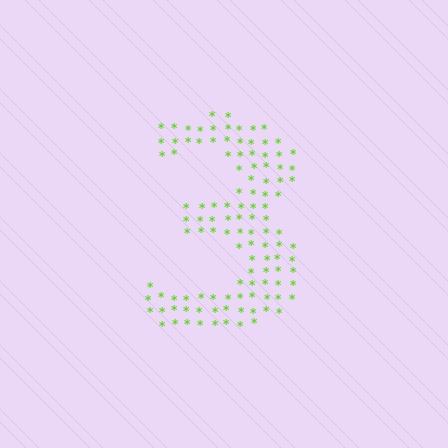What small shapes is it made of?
It is made of small asterisks.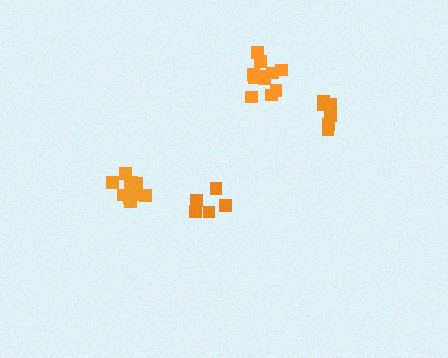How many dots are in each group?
Group 1: 11 dots, Group 2: 6 dots, Group 3: 11 dots, Group 4: 5 dots (33 total).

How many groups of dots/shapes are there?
There are 4 groups.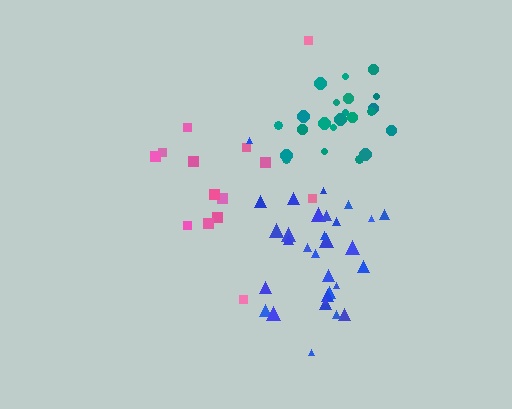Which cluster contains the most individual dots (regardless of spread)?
Blue (31).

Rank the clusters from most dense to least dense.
teal, blue, pink.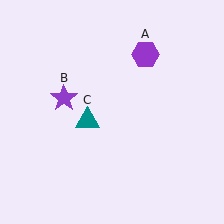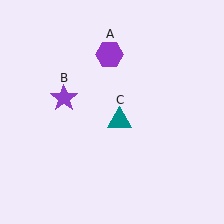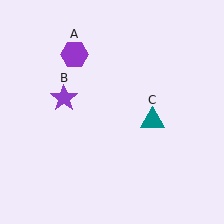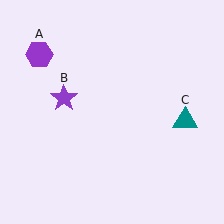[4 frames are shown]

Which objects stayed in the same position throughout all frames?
Purple star (object B) remained stationary.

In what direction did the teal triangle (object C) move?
The teal triangle (object C) moved right.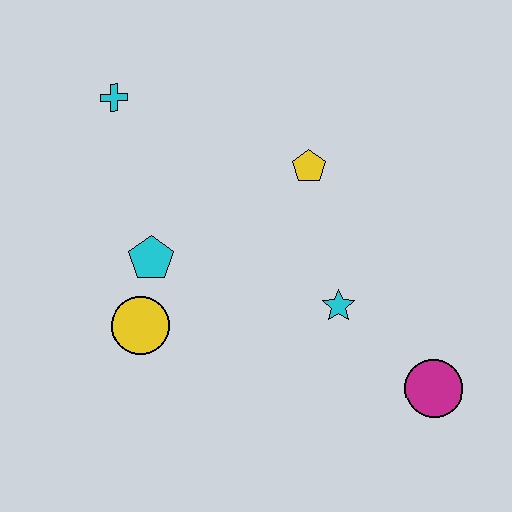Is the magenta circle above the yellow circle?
No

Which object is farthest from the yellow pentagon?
The magenta circle is farthest from the yellow pentagon.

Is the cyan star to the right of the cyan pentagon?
Yes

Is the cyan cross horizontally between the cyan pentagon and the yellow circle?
No